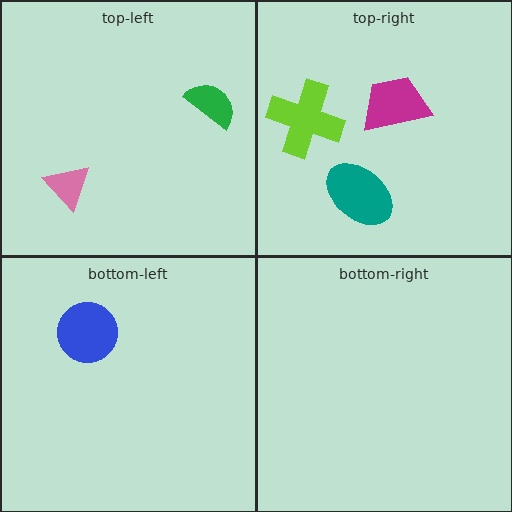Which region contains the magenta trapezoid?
The top-right region.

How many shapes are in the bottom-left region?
1.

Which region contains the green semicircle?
The top-left region.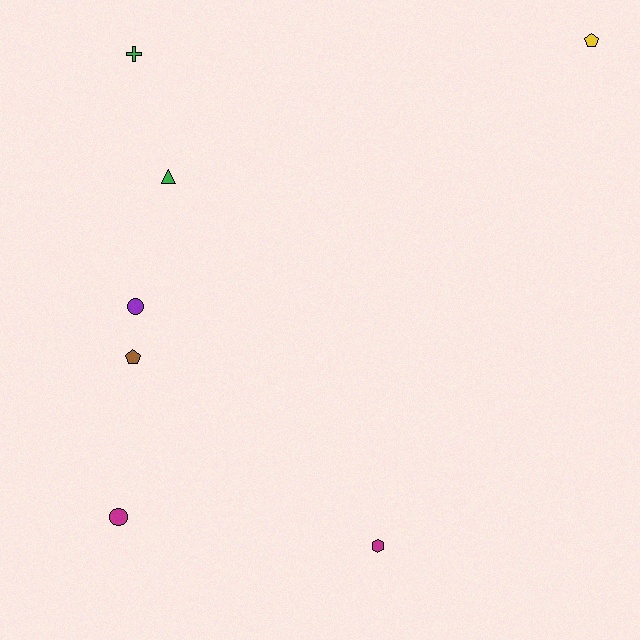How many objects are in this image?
There are 7 objects.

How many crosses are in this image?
There is 1 cross.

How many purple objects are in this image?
There is 1 purple object.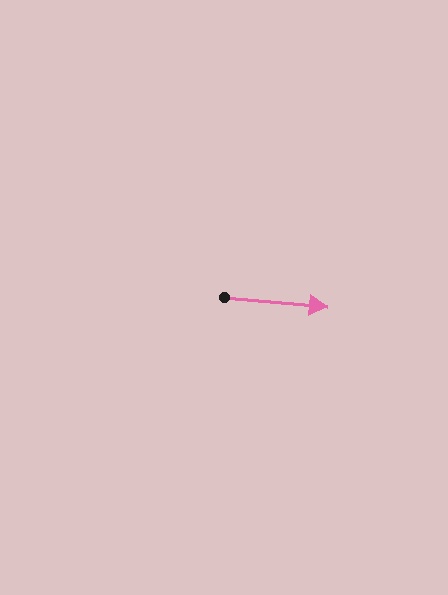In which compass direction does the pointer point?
East.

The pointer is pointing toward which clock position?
Roughly 3 o'clock.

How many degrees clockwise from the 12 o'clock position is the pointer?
Approximately 95 degrees.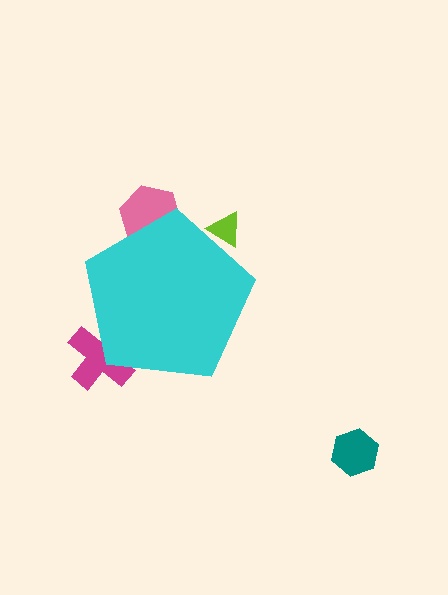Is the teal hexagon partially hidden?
No, the teal hexagon is fully visible.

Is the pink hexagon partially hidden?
Yes, the pink hexagon is partially hidden behind the cyan pentagon.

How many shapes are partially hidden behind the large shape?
3 shapes are partially hidden.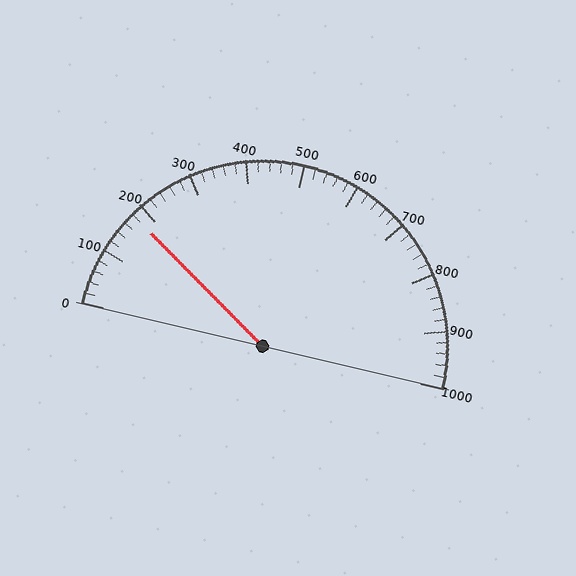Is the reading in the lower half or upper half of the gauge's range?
The reading is in the lower half of the range (0 to 1000).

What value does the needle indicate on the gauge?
The needle indicates approximately 180.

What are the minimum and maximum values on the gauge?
The gauge ranges from 0 to 1000.